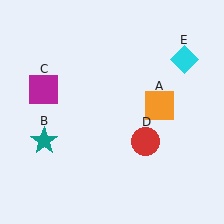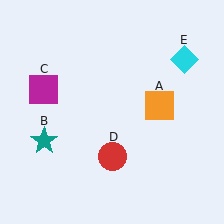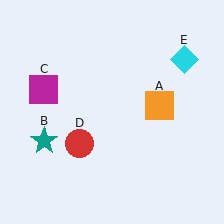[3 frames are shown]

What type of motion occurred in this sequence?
The red circle (object D) rotated clockwise around the center of the scene.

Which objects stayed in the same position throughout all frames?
Orange square (object A) and teal star (object B) and magenta square (object C) and cyan diamond (object E) remained stationary.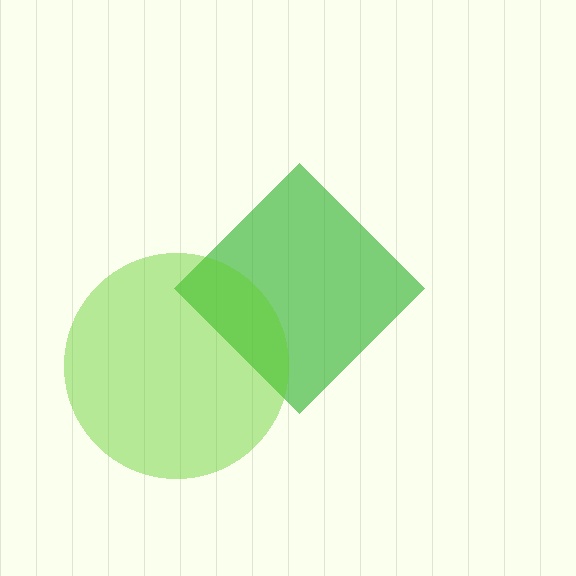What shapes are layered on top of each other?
The layered shapes are: a green diamond, a lime circle.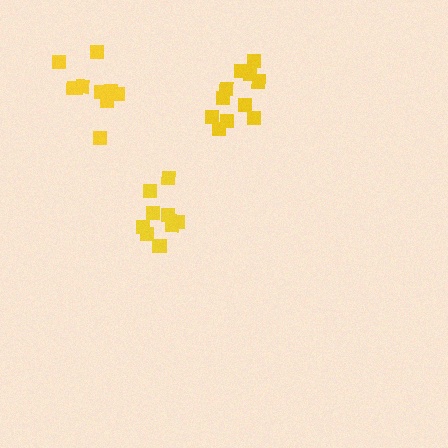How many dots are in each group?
Group 1: 11 dots, Group 2: 9 dots, Group 3: 10 dots (30 total).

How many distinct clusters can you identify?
There are 3 distinct clusters.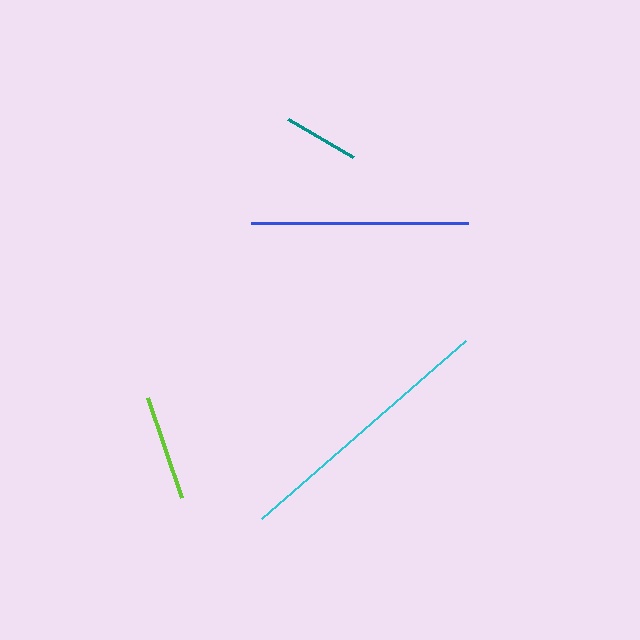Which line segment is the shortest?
The teal line is the shortest at approximately 75 pixels.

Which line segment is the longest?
The cyan line is the longest at approximately 271 pixels.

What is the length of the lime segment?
The lime segment is approximately 106 pixels long.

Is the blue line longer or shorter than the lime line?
The blue line is longer than the lime line.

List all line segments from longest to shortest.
From longest to shortest: cyan, blue, lime, teal.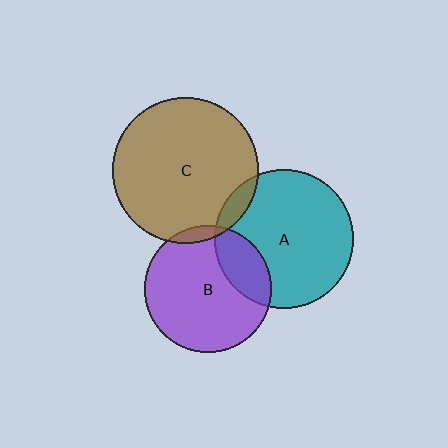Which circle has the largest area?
Circle C (brown).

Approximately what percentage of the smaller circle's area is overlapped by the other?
Approximately 10%.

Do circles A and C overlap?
Yes.